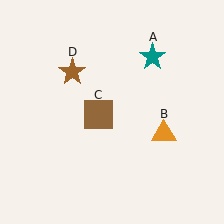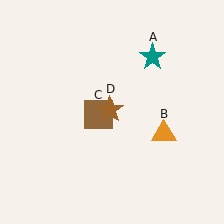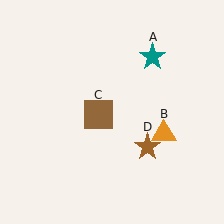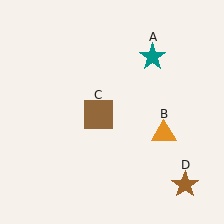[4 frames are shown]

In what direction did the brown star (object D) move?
The brown star (object D) moved down and to the right.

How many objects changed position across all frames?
1 object changed position: brown star (object D).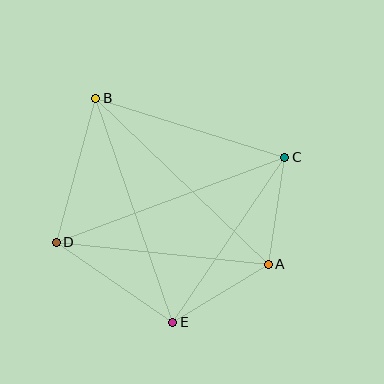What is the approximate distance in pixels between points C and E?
The distance between C and E is approximately 199 pixels.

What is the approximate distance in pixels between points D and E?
The distance between D and E is approximately 141 pixels.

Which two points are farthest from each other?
Points C and D are farthest from each other.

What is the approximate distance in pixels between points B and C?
The distance between B and C is approximately 198 pixels.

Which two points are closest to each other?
Points A and C are closest to each other.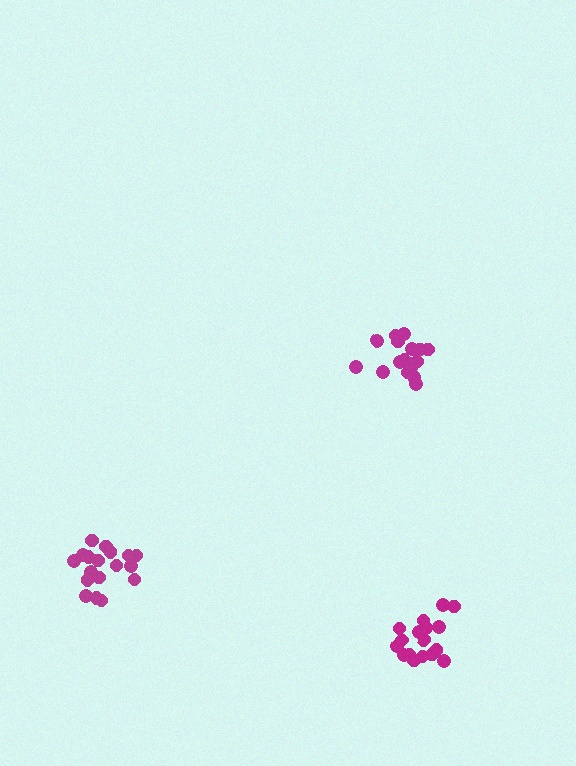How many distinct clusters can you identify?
There are 3 distinct clusters.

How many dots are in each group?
Group 1: 17 dots, Group 2: 18 dots, Group 3: 18 dots (53 total).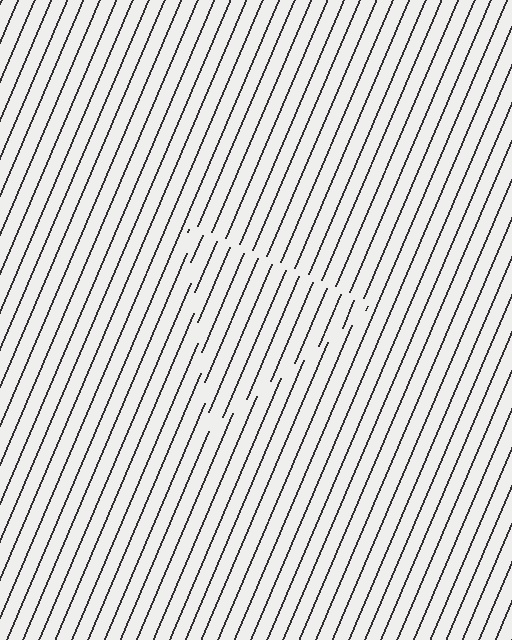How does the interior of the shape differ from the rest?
The interior of the shape contains the same grating, shifted by half a period — the contour is defined by the phase discontinuity where line-ends from the inner and outer gratings abut.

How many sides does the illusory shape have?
3 sides — the line-ends trace a triangle.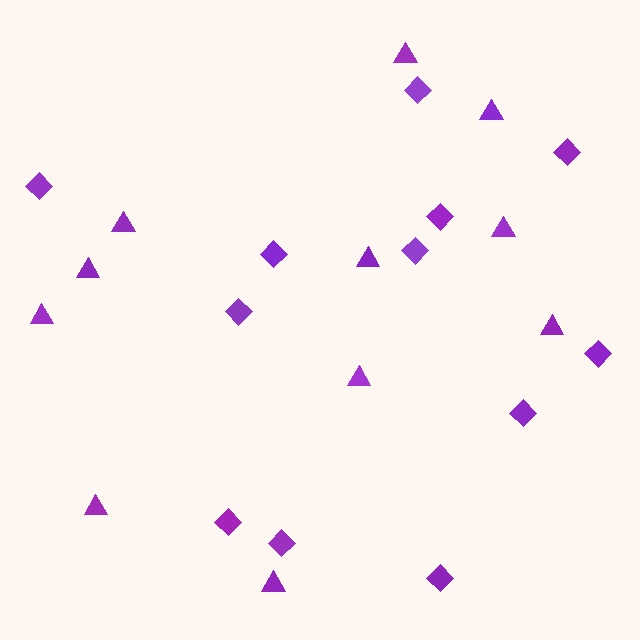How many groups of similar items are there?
There are 2 groups: one group of triangles (11) and one group of diamonds (12).